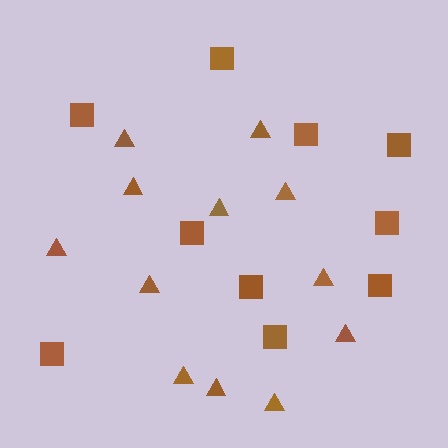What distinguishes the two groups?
There are 2 groups: one group of triangles (12) and one group of squares (10).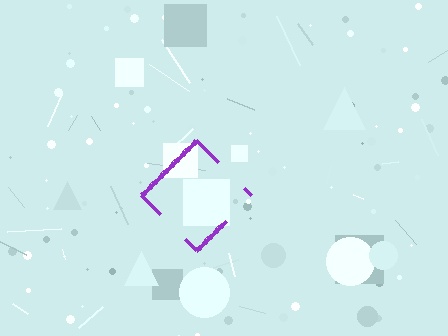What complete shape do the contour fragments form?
The contour fragments form a diamond.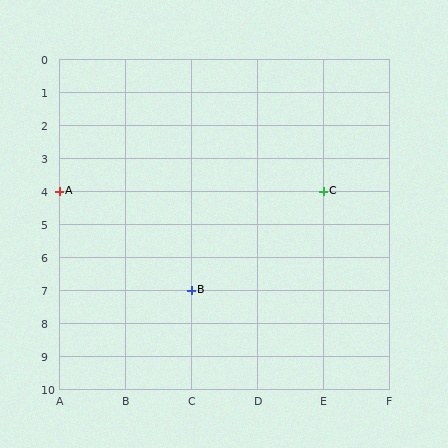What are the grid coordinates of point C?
Point C is at grid coordinates (E, 4).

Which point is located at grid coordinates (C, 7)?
Point B is at (C, 7).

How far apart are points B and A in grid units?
Points B and A are 2 columns and 3 rows apart (about 3.6 grid units diagonally).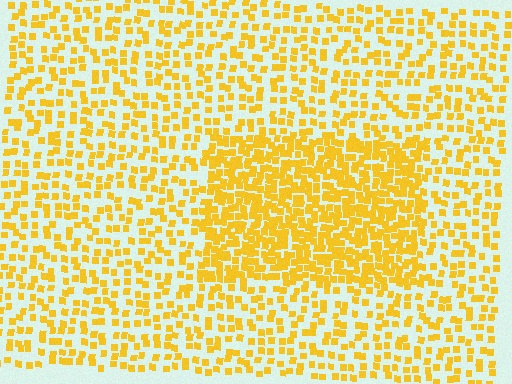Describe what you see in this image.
The image contains small yellow elements arranged at two different densities. A rectangle-shaped region is visible where the elements are more densely packed than the surrounding area.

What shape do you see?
I see a rectangle.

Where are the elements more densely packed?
The elements are more densely packed inside the rectangle boundary.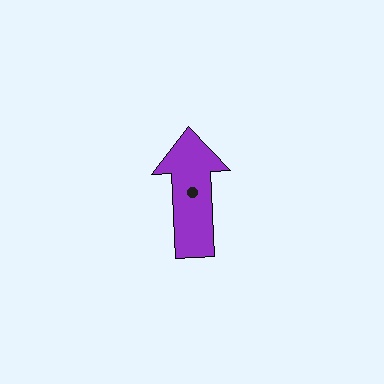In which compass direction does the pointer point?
North.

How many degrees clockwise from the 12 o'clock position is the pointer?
Approximately 357 degrees.